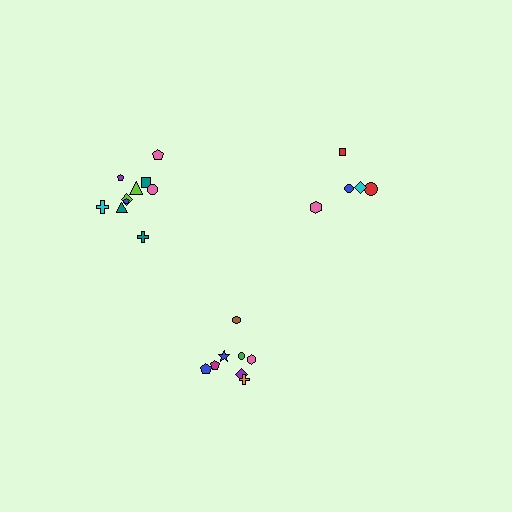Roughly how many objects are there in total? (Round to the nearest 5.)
Roughly 25 objects in total.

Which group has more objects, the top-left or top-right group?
The top-left group.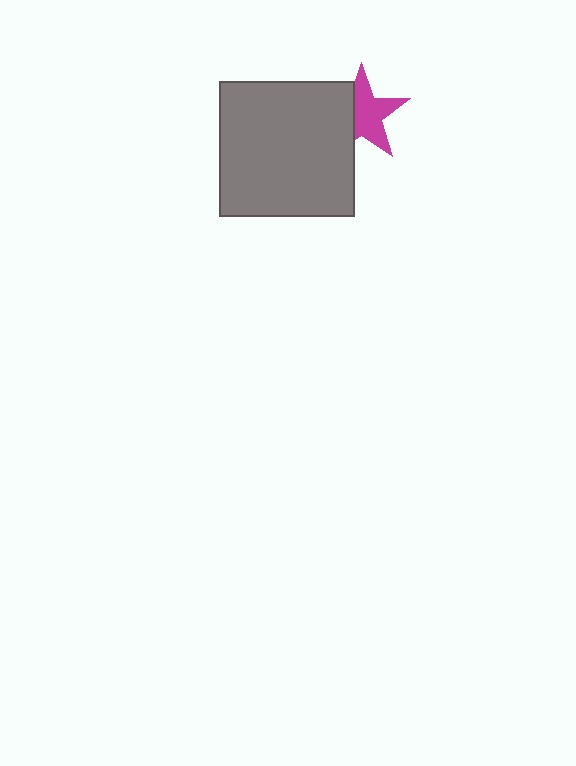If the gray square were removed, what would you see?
You would see the complete magenta star.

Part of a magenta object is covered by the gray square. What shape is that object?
It is a star.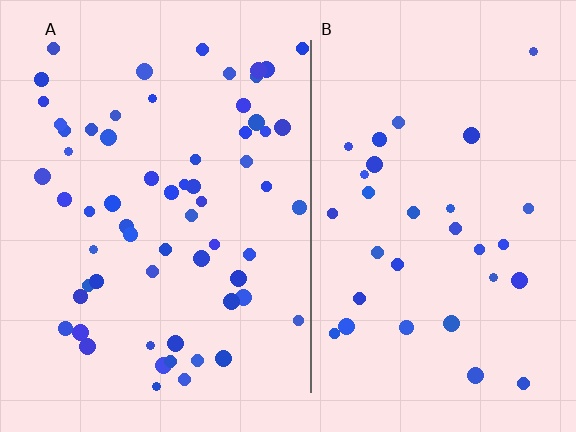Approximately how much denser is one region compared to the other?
Approximately 2.0× — region A over region B.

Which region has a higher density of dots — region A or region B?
A (the left).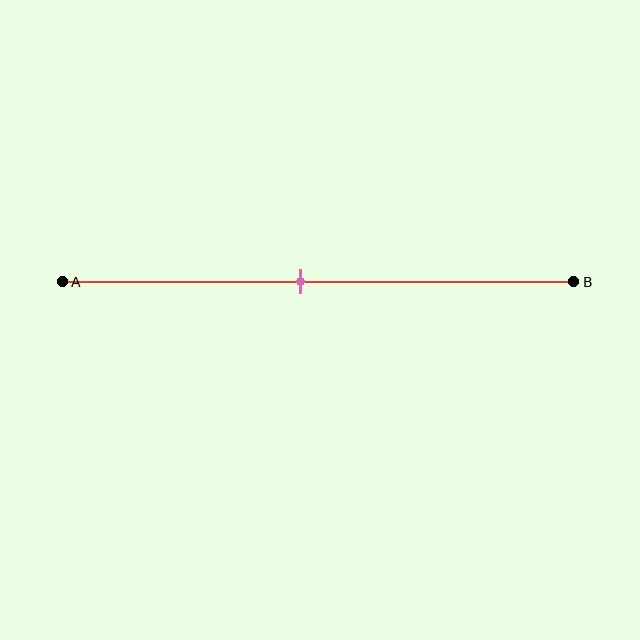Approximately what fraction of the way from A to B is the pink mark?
The pink mark is approximately 45% of the way from A to B.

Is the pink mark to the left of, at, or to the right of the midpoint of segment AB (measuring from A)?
The pink mark is to the left of the midpoint of segment AB.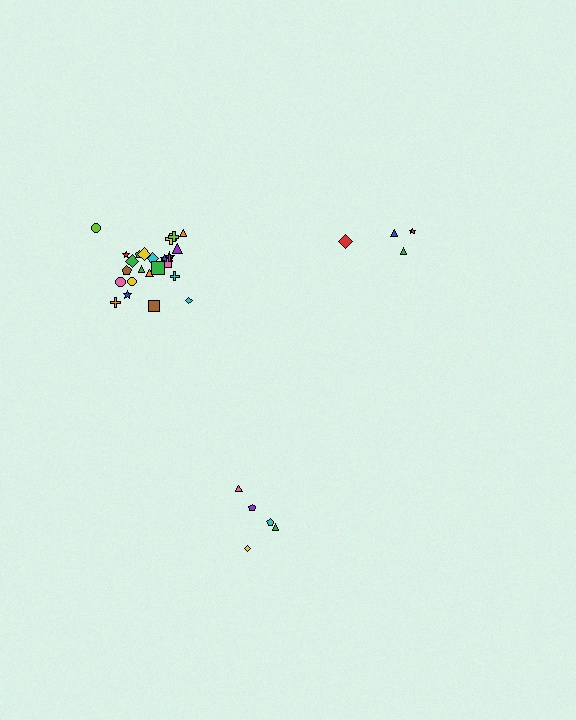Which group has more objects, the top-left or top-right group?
The top-left group.